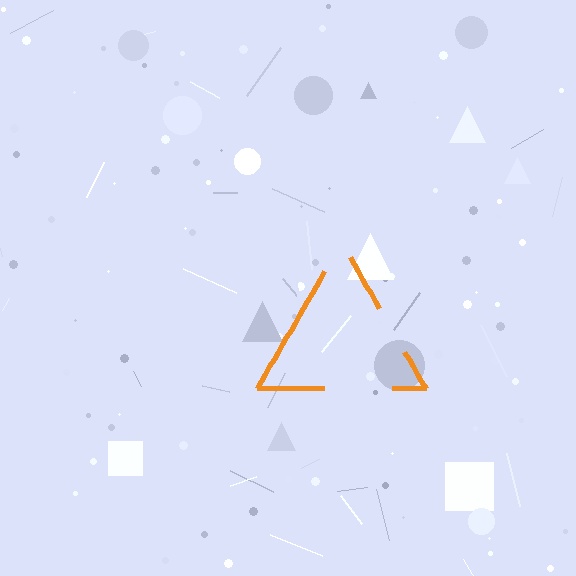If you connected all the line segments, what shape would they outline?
They would outline a triangle.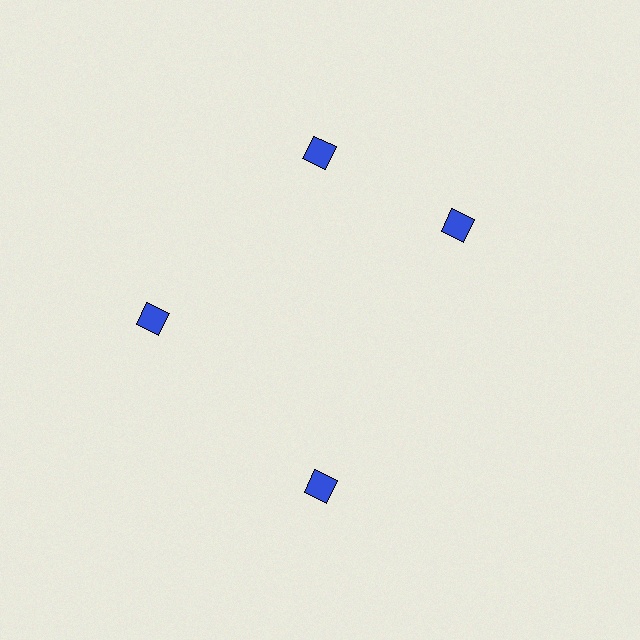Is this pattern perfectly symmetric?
No. The 4 blue diamonds are arranged in a ring, but one element near the 3 o'clock position is rotated out of alignment along the ring, breaking the 4-fold rotational symmetry.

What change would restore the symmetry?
The symmetry would be restored by rotating it back into even spacing with its neighbors so that all 4 diamonds sit at equal angles and equal distance from the center.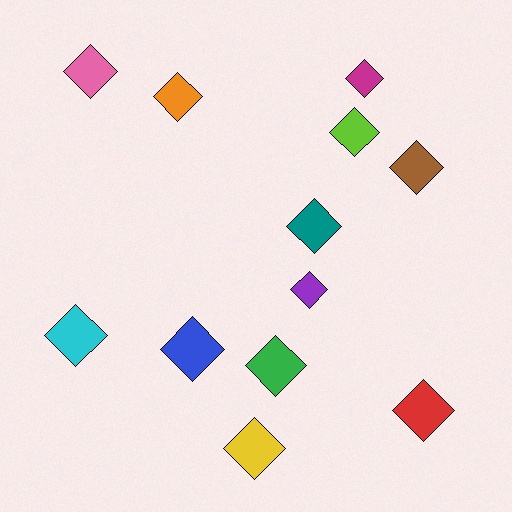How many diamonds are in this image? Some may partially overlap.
There are 12 diamonds.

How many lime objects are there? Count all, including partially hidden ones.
There is 1 lime object.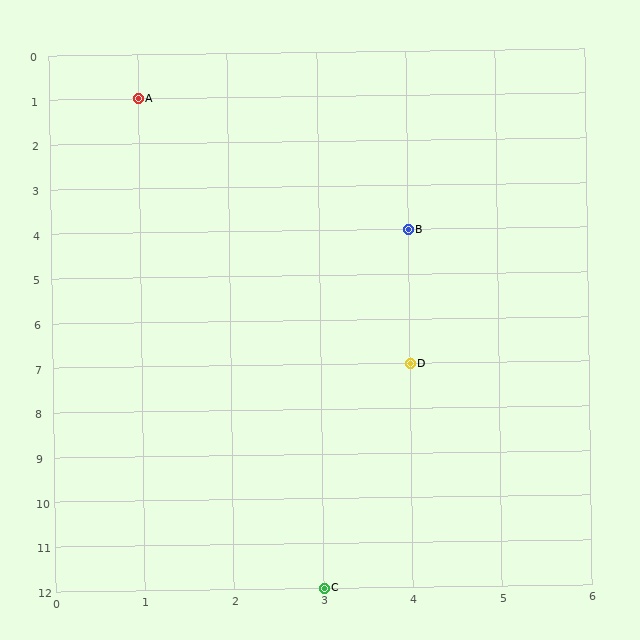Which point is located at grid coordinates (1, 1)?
Point A is at (1, 1).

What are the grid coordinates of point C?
Point C is at grid coordinates (3, 12).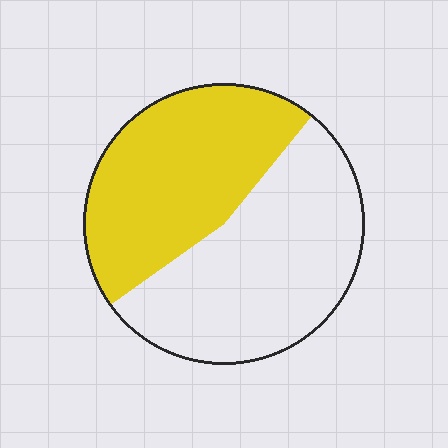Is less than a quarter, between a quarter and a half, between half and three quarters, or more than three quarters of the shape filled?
Between a quarter and a half.